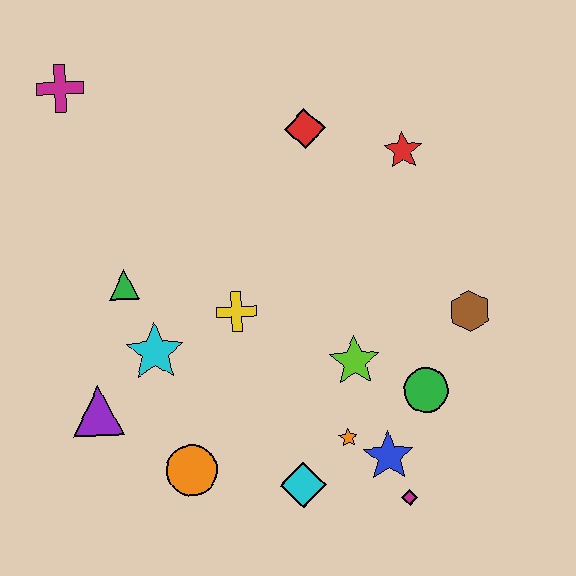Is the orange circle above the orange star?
No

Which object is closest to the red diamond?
The red star is closest to the red diamond.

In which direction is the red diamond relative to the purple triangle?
The red diamond is above the purple triangle.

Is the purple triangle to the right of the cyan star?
No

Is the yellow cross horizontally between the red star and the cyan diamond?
No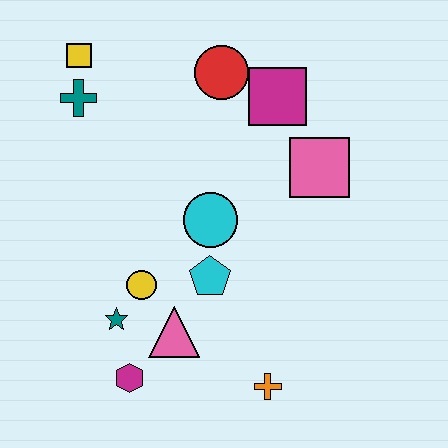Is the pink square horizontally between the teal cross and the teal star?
No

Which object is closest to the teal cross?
The yellow square is closest to the teal cross.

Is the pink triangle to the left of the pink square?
Yes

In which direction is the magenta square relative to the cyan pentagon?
The magenta square is above the cyan pentagon.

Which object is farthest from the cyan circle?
The yellow square is farthest from the cyan circle.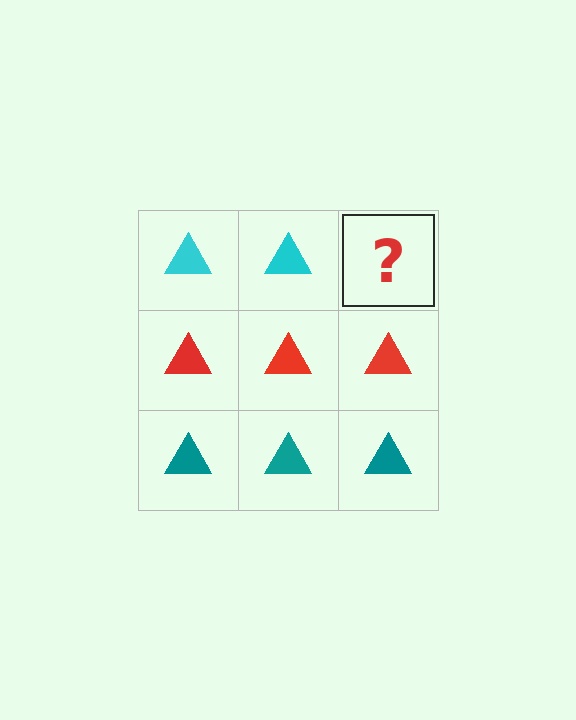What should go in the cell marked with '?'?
The missing cell should contain a cyan triangle.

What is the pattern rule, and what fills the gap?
The rule is that each row has a consistent color. The gap should be filled with a cyan triangle.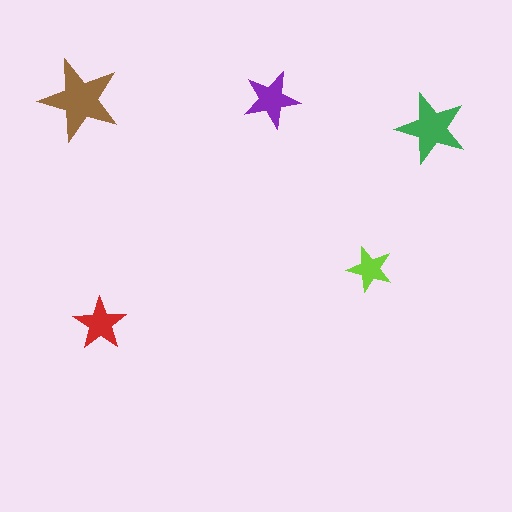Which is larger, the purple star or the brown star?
The brown one.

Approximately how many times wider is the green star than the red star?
About 1.5 times wider.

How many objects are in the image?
There are 5 objects in the image.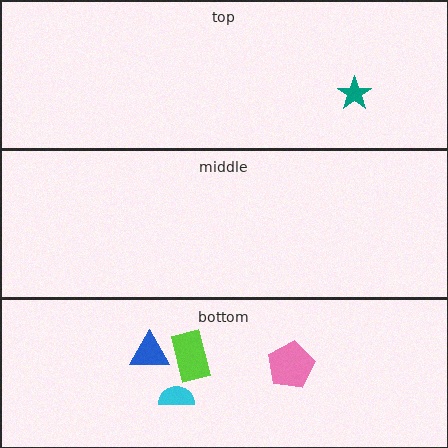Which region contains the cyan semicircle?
The bottom region.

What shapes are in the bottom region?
The lime rectangle, the blue triangle, the pink pentagon, the cyan semicircle.